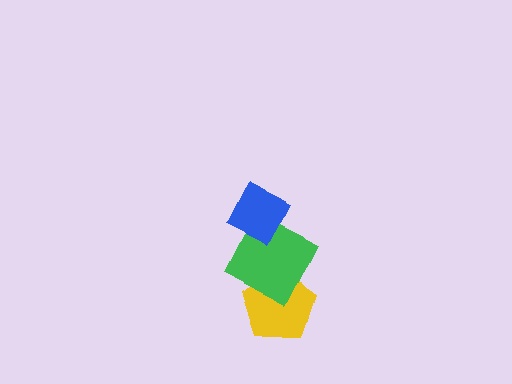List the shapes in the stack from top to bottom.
From top to bottom: the blue diamond, the green square, the yellow pentagon.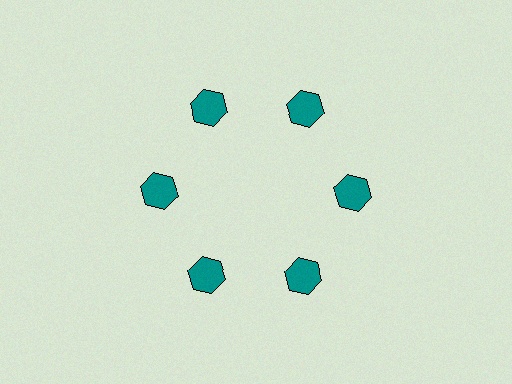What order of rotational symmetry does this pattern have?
This pattern has 6-fold rotational symmetry.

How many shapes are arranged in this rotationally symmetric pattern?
There are 6 shapes, arranged in 6 groups of 1.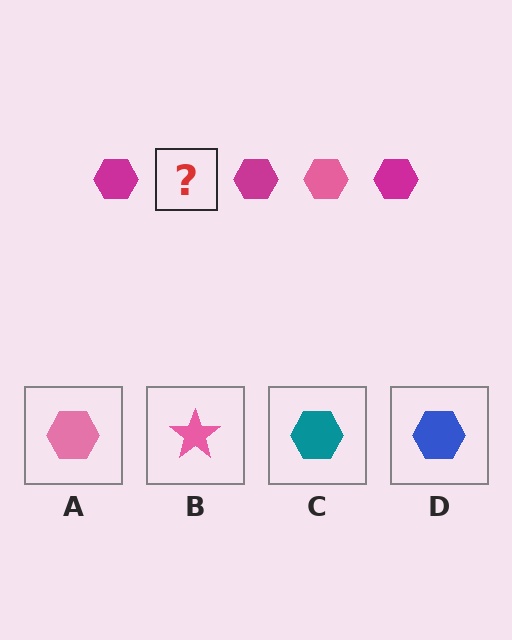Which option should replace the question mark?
Option A.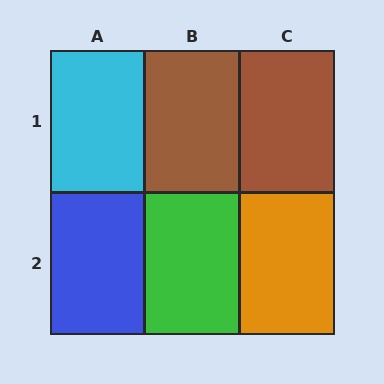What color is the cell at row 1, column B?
Brown.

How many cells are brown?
2 cells are brown.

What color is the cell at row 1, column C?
Brown.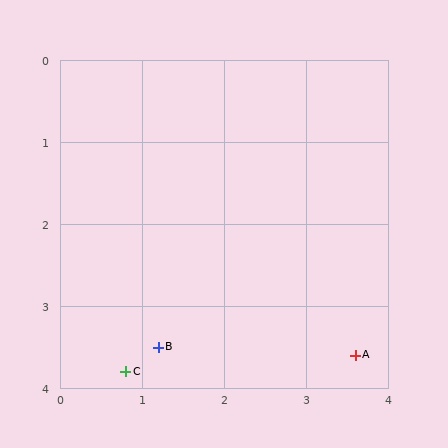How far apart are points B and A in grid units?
Points B and A are about 2.4 grid units apart.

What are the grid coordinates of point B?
Point B is at approximately (1.2, 3.5).